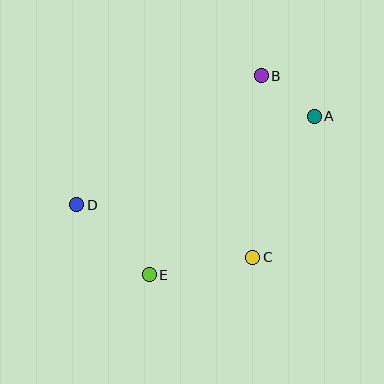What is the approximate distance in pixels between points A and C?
The distance between A and C is approximately 154 pixels.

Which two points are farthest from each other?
Points A and D are farthest from each other.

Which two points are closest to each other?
Points A and B are closest to each other.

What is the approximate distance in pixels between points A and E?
The distance between A and E is approximately 229 pixels.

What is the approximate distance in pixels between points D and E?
The distance between D and E is approximately 101 pixels.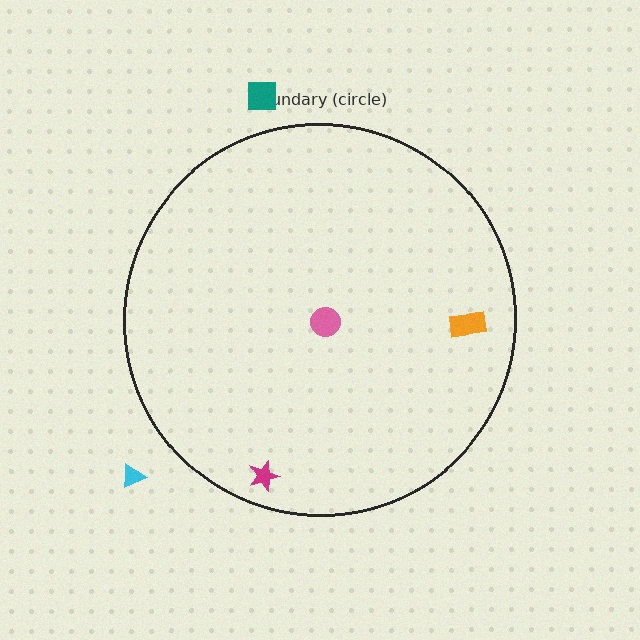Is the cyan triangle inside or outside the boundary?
Outside.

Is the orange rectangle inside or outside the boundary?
Inside.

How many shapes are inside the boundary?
3 inside, 2 outside.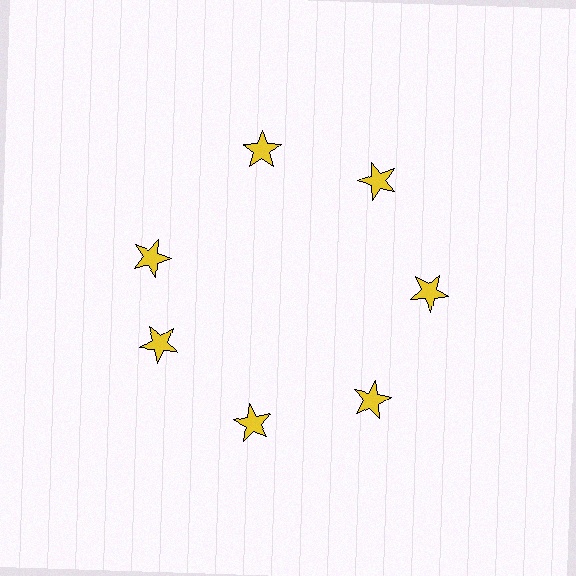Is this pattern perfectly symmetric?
No. The 7 yellow stars are arranged in a ring, but one element near the 10 o'clock position is rotated out of alignment along the ring, breaking the 7-fold rotational symmetry.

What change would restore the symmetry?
The symmetry would be restored by rotating it back into even spacing with its neighbors so that all 7 stars sit at equal angles and equal distance from the center.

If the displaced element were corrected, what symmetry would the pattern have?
It would have 7-fold rotational symmetry — the pattern would map onto itself every 51 degrees.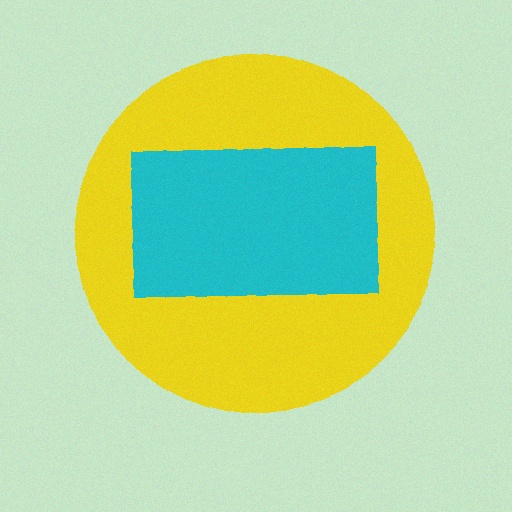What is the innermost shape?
The cyan rectangle.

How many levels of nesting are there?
2.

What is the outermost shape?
The yellow circle.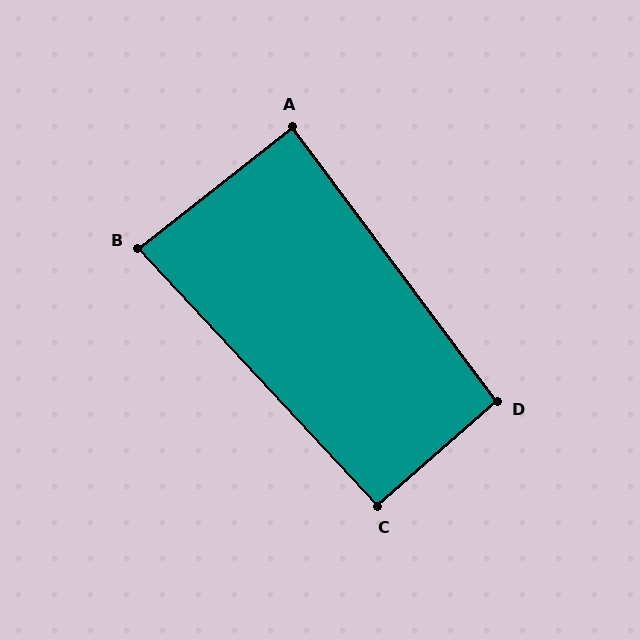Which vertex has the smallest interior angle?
B, at approximately 85 degrees.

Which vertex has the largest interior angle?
D, at approximately 95 degrees.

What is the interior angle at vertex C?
Approximately 92 degrees (approximately right).